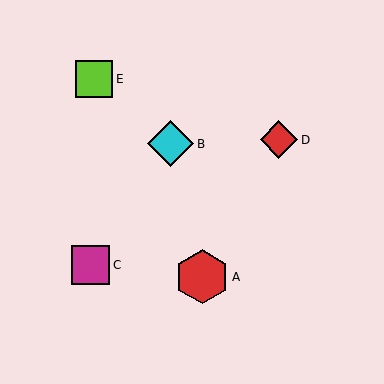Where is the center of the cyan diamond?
The center of the cyan diamond is at (171, 144).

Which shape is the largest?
The red hexagon (labeled A) is the largest.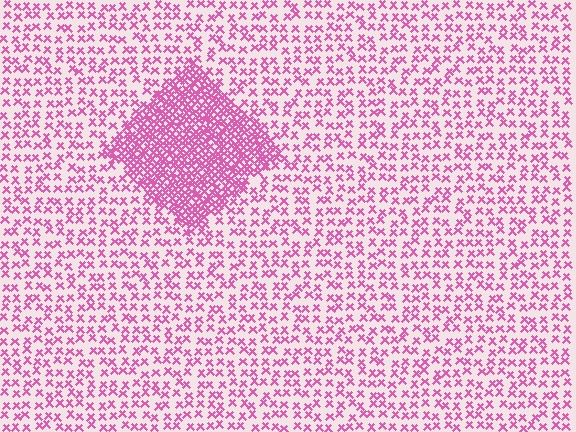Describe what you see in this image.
The image contains small pink elements arranged at two different densities. A diamond-shaped region is visible where the elements are more densely packed than the surrounding area.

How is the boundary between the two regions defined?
The boundary is defined by a change in element density (approximately 2.7x ratio). All elements are the same color, size, and shape.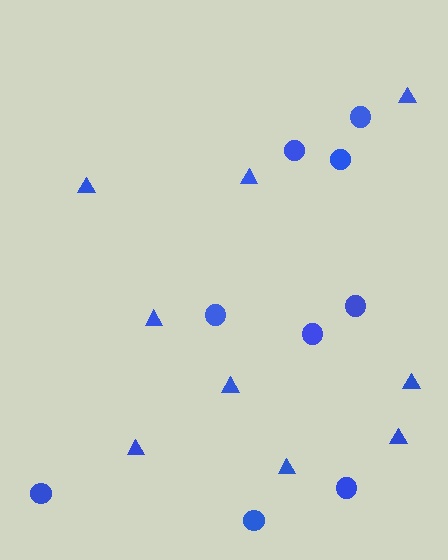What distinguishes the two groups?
There are 2 groups: one group of circles (9) and one group of triangles (9).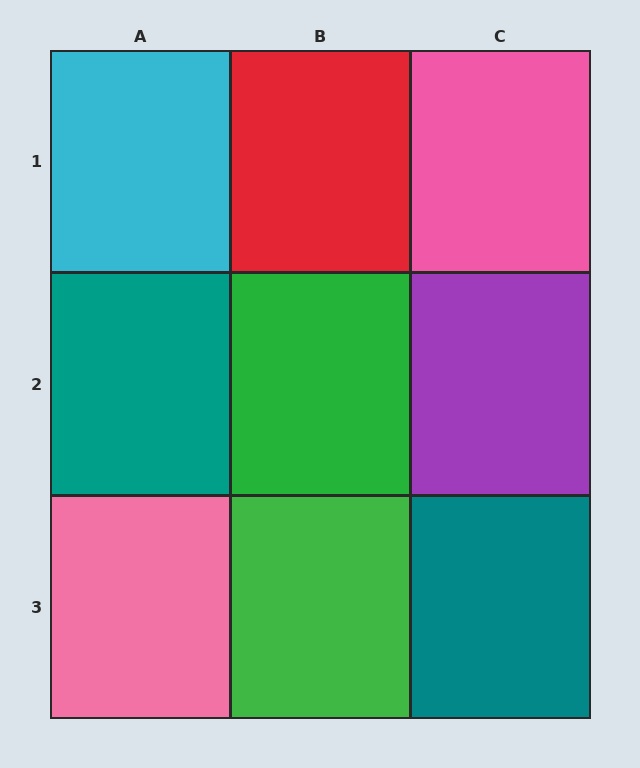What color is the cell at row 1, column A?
Cyan.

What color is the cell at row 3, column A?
Pink.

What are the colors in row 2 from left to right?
Teal, green, purple.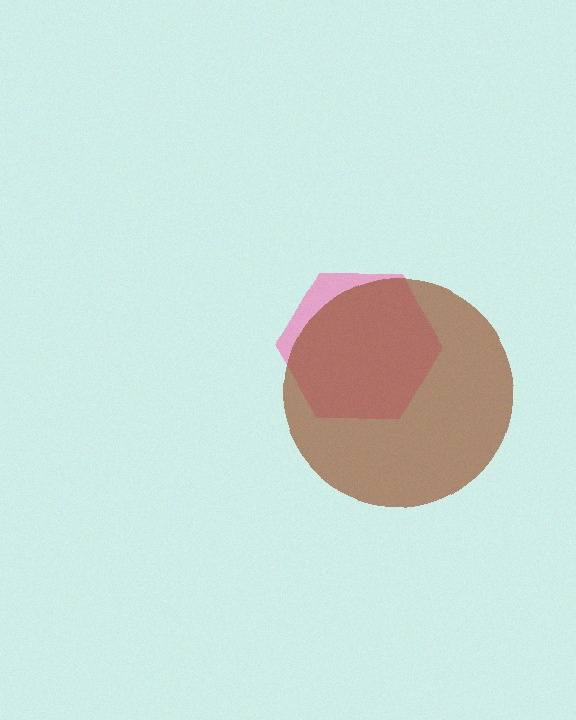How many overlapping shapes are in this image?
There are 2 overlapping shapes in the image.